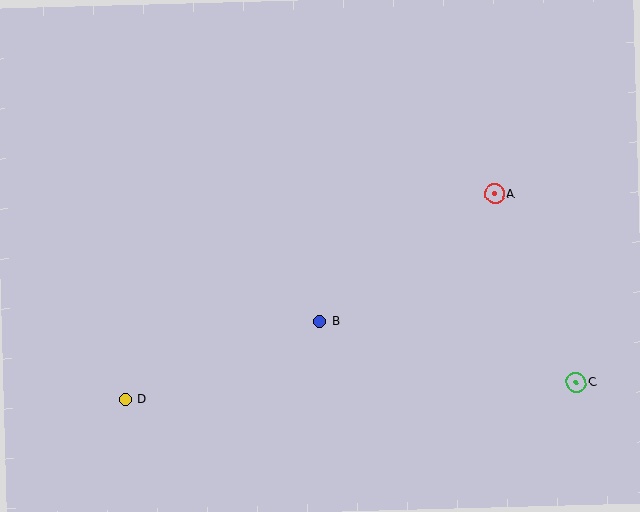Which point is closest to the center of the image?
Point B at (320, 321) is closest to the center.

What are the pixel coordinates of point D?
Point D is at (125, 400).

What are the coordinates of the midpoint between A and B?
The midpoint between A and B is at (407, 258).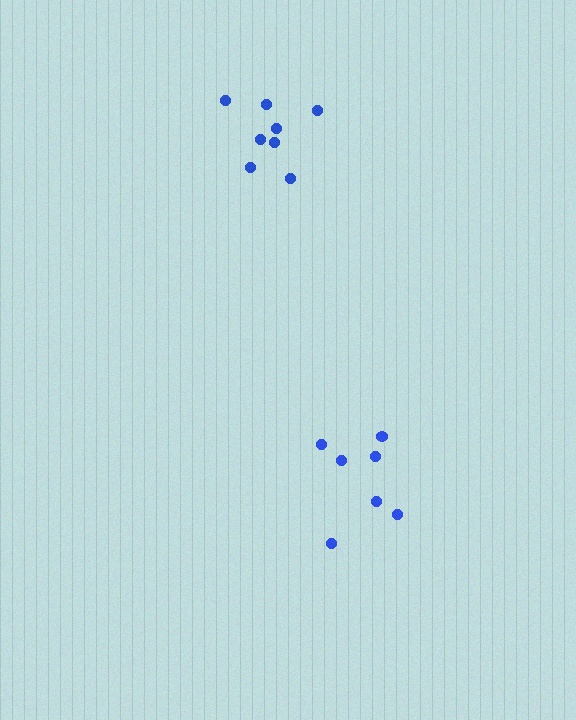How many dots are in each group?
Group 1: 7 dots, Group 2: 8 dots (15 total).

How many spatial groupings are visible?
There are 2 spatial groupings.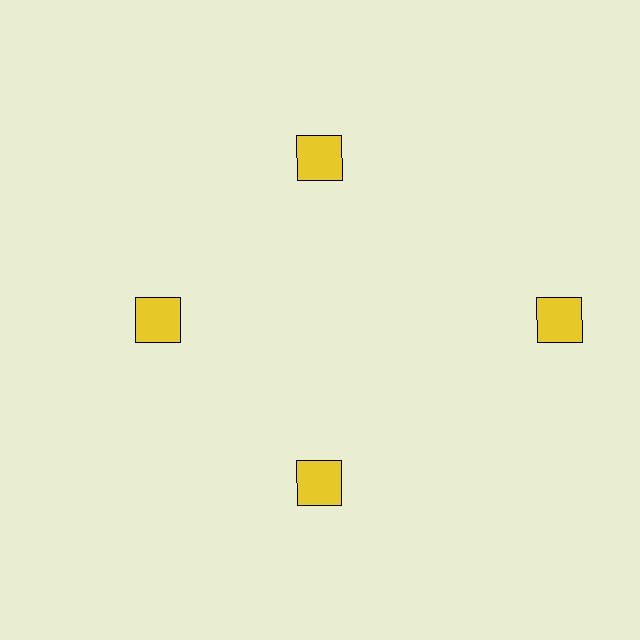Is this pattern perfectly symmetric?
No. The 4 yellow squares are arranged in a ring, but one element near the 3 o'clock position is pushed outward from the center, breaking the 4-fold rotational symmetry.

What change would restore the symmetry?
The symmetry would be restored by moving it inward, back onto the ring so that all 4 squares sit at equal angles and equal distance from the center.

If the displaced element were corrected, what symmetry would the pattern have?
It would have 4-fold rotational symmetry — the pattern would map onto itself every 90 degrees.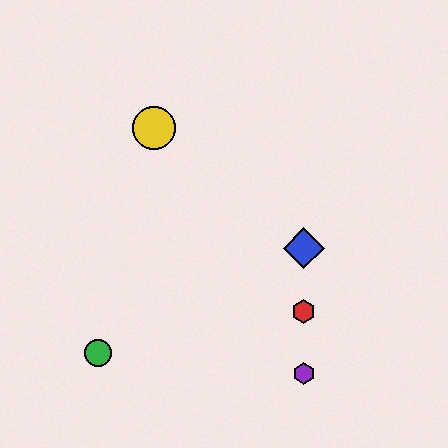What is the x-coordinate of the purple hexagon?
The purple hexagon is at x≈304.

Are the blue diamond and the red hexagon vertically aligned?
Yes, both are at x≈304.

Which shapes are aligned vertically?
The red hexagon, the blue diamond, the purple hexagon are aligned vertically.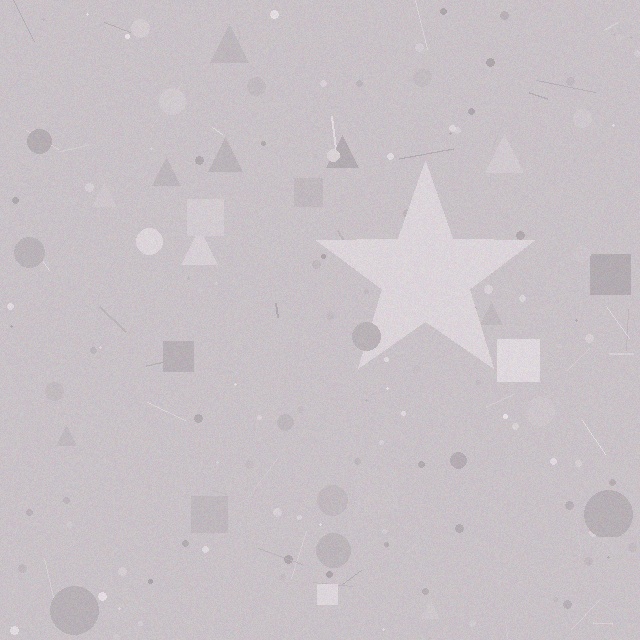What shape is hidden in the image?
A star is hidden in the image.